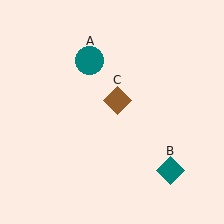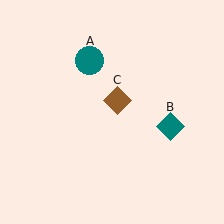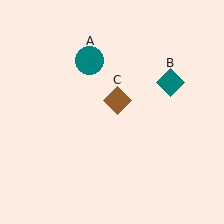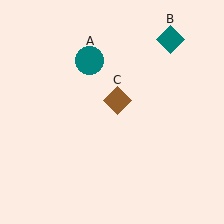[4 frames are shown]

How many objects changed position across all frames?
1 object changed position: teal diamond (object B).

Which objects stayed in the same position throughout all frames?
Teal circle (object A) and brown diamond (object C) remained stationary.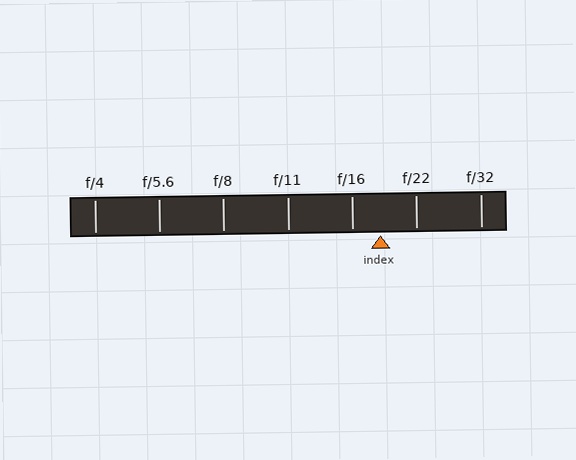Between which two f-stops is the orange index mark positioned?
The index mark is between f/16 and f/22.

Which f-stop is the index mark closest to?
The index mark is closest to f/16.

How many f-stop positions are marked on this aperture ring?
There are 7 f-stop positions marked.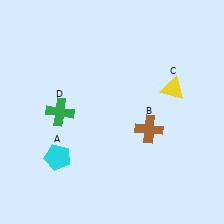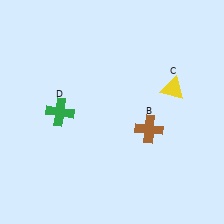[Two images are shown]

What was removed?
The cyan pentagon (A) was removed in Image 2.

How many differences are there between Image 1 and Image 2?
There is 1 difference between the two images.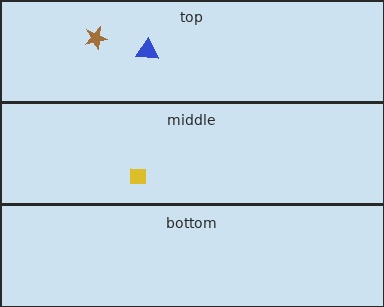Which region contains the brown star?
The top region.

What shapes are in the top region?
The brown star, the blue triangle.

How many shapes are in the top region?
2.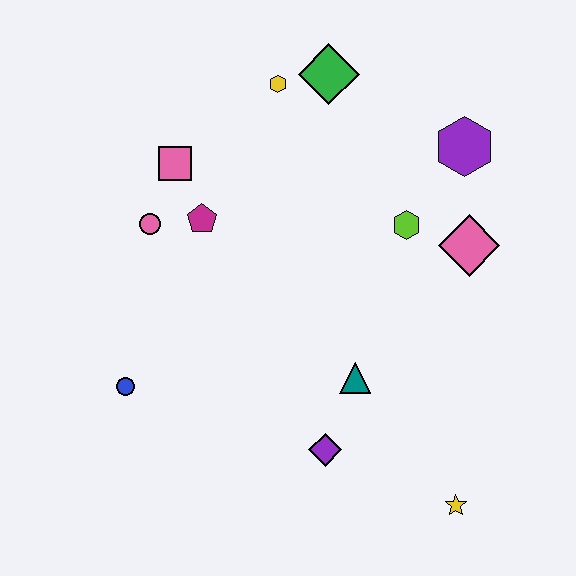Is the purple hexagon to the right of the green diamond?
Yes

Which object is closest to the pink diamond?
The lime hexagon is closest to the pink diamond.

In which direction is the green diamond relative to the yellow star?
The green diamond is above the yellow star.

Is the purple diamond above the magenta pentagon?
No